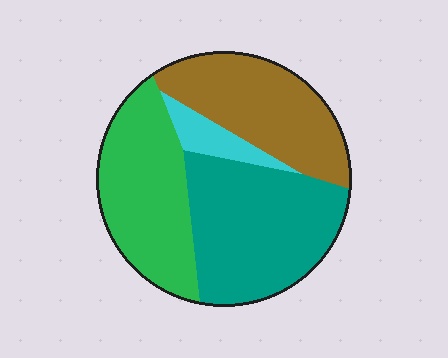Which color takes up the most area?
Teal, at roughly 35%.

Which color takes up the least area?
Cyan, at roughly 5%.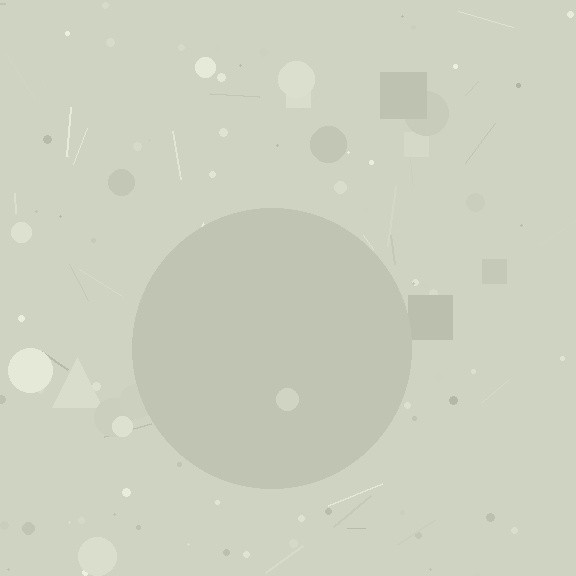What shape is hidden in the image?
A circle is hidden in the image.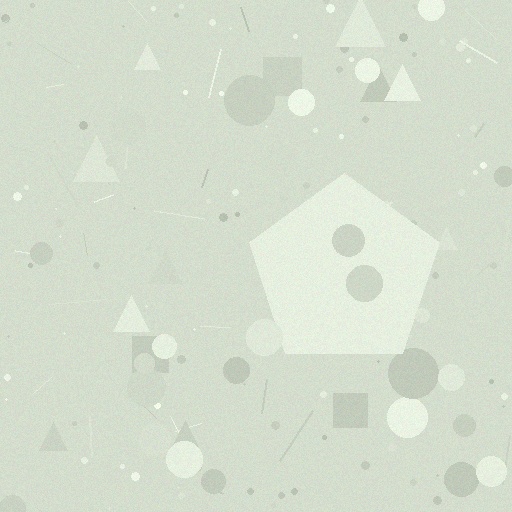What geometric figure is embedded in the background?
A pentagon is embedded in the background.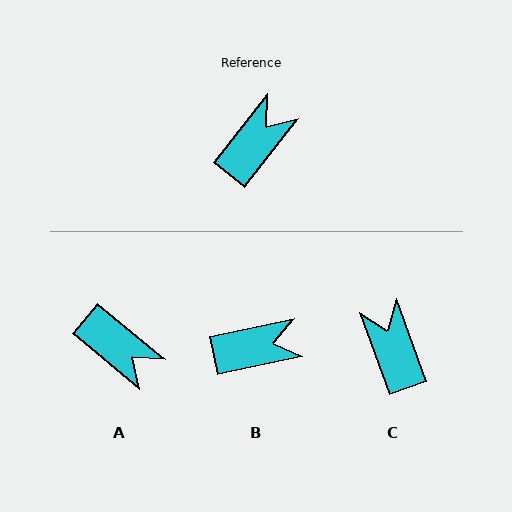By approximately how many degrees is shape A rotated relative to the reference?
Approximately 91 degrees clockwise.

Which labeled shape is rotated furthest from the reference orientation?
A, about 91 degrees away.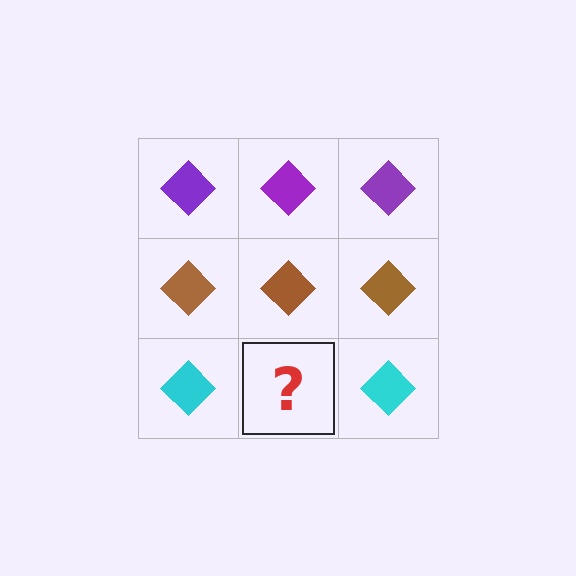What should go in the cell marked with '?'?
The missing cell should contain a cyan diamond.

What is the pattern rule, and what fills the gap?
The rule is that each row has a consistent color. The gap should be filled with a cyan diamond.